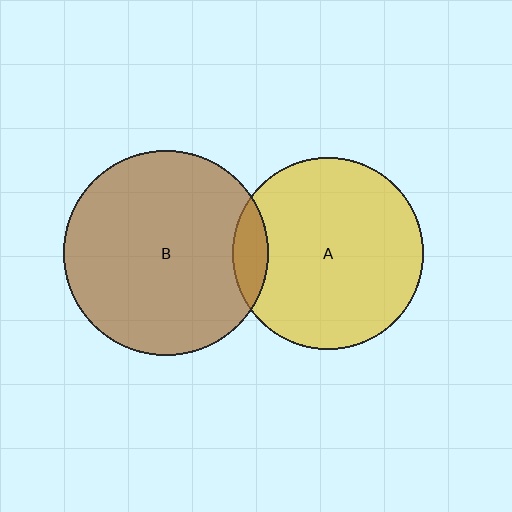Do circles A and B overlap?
Yes.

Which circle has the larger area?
Circle B (brown).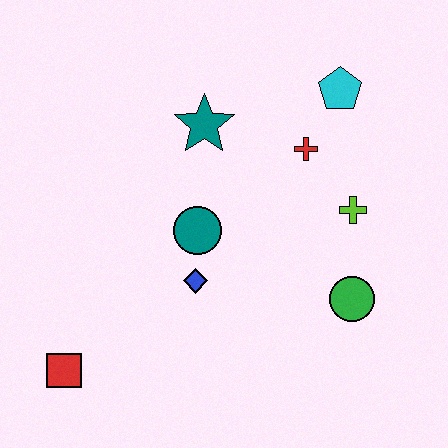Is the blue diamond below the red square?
No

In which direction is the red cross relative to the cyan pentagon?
The red cross is below the cyan pentagon.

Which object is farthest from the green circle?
The red square is farthest from the green circle.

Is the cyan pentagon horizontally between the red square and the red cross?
No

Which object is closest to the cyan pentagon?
The red cross is closest to the cyan pentagon.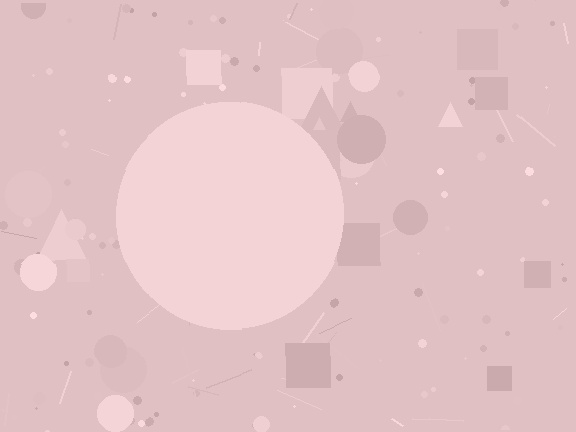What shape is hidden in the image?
A circle is hidden in the image.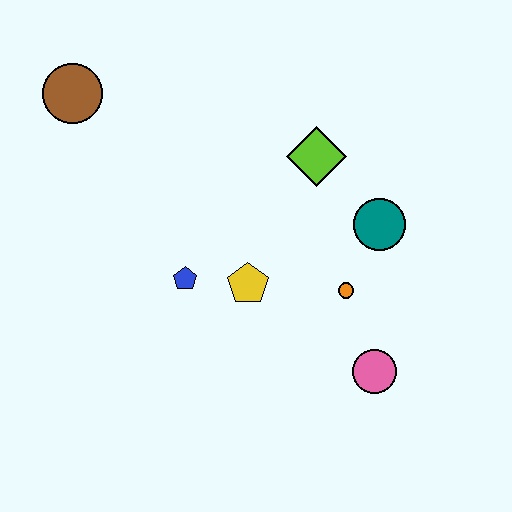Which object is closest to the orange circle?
The teal circle is closest to the orange circle.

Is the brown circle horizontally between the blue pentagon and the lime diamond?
No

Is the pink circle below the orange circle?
Yes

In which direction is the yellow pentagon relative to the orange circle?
The yellow pentagon is to the left of the orange circle.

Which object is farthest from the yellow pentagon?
The brown circle is farthest from the yellow pentagon.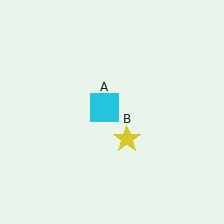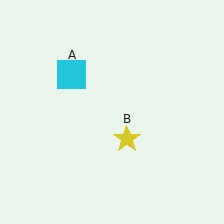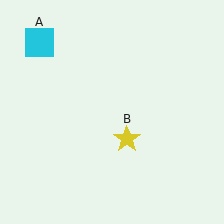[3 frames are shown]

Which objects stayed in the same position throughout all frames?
Yellow star (object B) remained stationary.